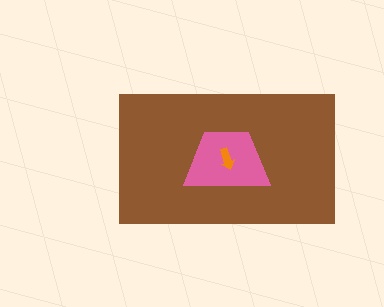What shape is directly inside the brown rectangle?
The pink trapezoid.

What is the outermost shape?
The brown rectangle.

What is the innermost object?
The orange arrow.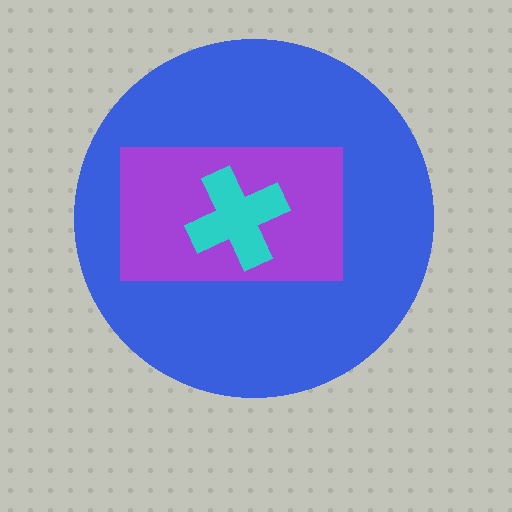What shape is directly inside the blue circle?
The purple rectangle.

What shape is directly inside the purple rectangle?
The cyan cross.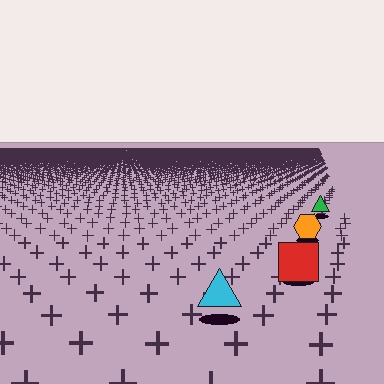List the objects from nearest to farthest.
From nearest to farthest: the cyan triangle, the red square, the orange hexagon, the green triangle.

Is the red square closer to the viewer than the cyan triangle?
No. The cyan triangle is closer — you can tell from the texture gradient: the ground texture is coarser near it.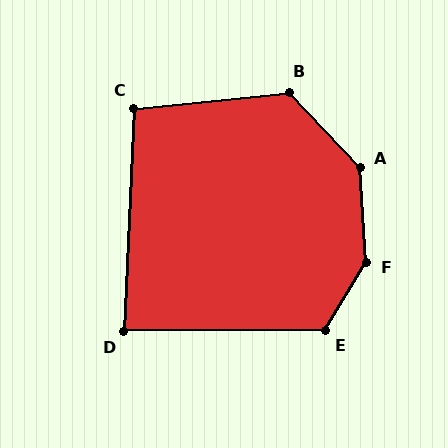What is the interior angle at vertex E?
Approximately 121 degrees (obtuse).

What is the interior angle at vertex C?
Approximately 98 degrees (obtuse).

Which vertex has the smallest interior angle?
D, at approximately 87 degrees.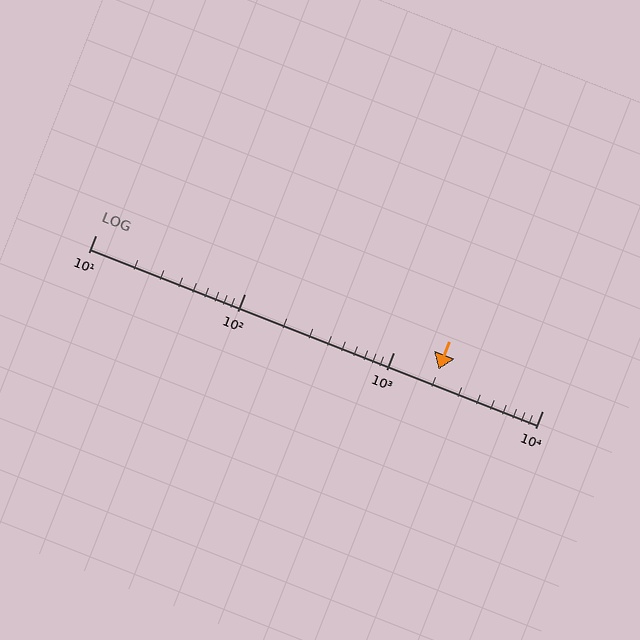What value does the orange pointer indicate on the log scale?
The pointer indicates approximately 2000.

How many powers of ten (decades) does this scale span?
The scale spans 3 decades, from 10 to 10000.